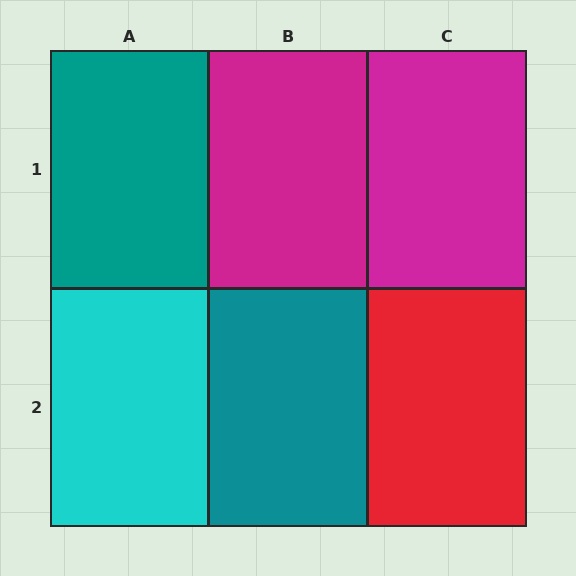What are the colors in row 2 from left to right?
Cyan, teal, red.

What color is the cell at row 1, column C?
Magenta.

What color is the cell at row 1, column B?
Magenta.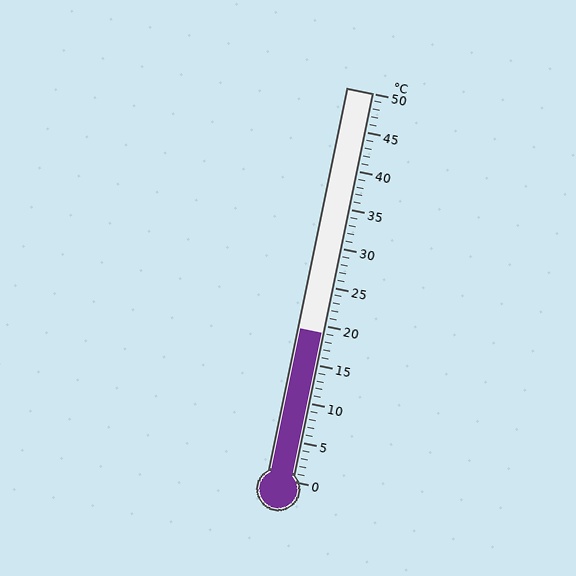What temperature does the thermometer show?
The thermometer shows approximately 19°C.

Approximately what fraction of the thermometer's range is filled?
The thermometer is filled to approximately 40% of its range.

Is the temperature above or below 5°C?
The temperature is above 5°C.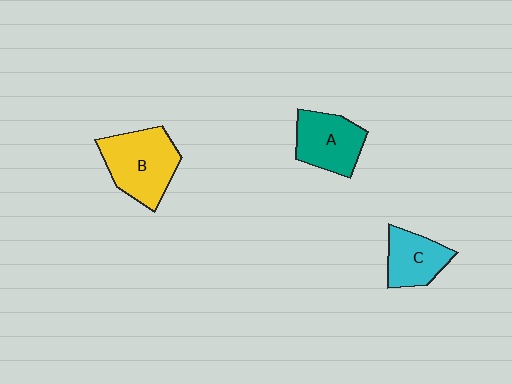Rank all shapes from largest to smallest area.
From largest to smallest: B (yellow), A (teal), C (cyan).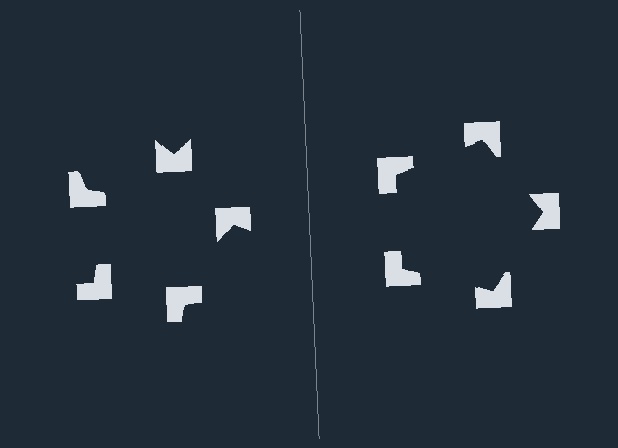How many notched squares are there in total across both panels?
10 — 5 on each side.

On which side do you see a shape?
An illusory pentagon appears on the right side. On the left side the wedge cuts are rotated, so no coherent shape forms.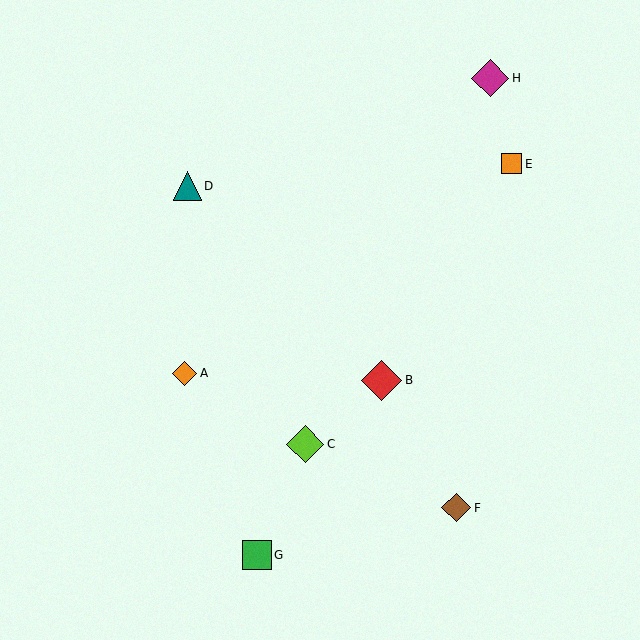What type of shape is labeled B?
Shape B is a red diamond.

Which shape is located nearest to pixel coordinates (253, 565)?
The green square (labeled G) at (257, 555) is nearest to that location.